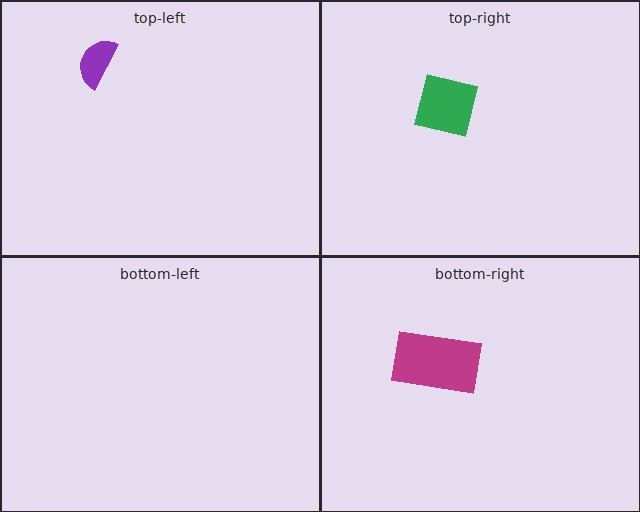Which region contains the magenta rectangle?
The bottom-right region.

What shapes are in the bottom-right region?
The magenta rectangle.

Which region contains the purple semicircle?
The top-left region.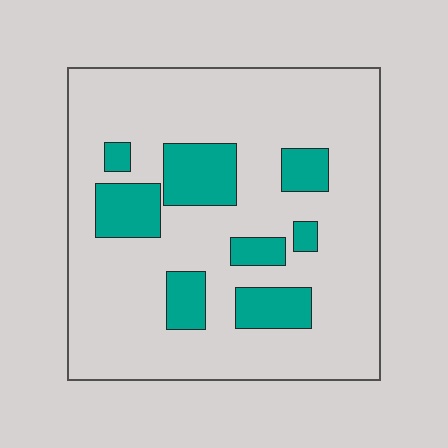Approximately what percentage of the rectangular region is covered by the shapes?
Approximately 20%.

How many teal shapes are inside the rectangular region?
8.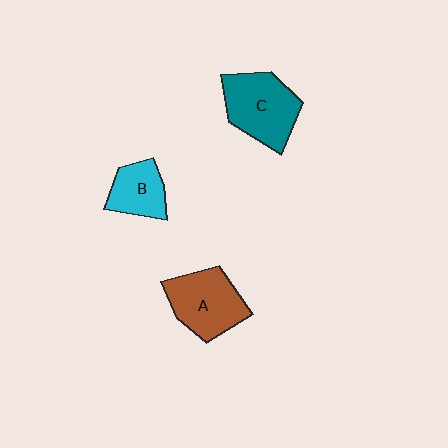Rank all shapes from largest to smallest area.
From largest to smallest: C (teal), A (brown), B (cyan).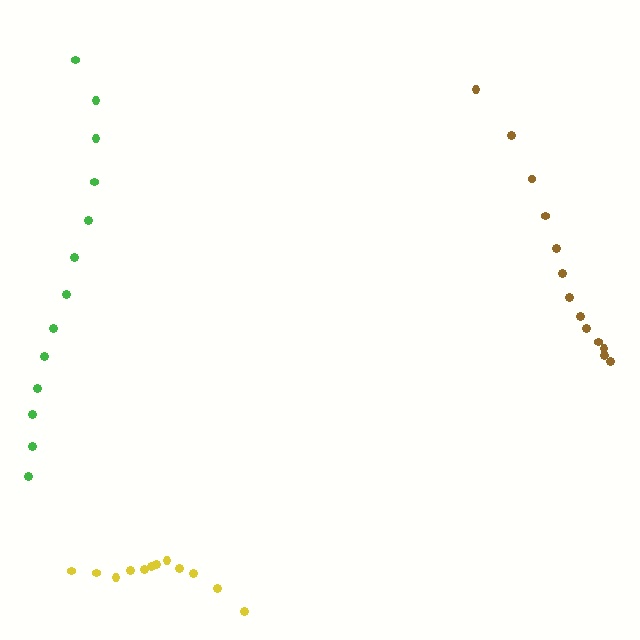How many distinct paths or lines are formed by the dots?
There are 3 distinct paths.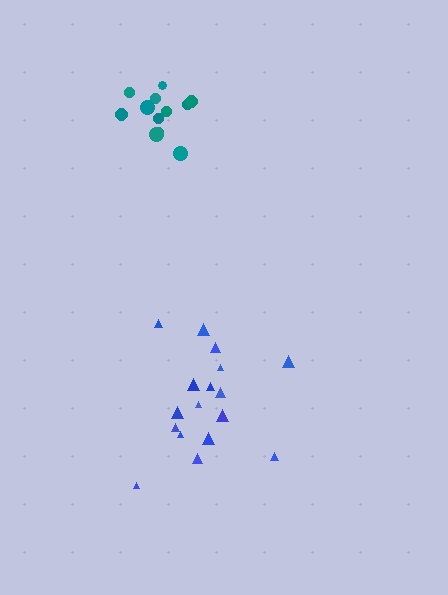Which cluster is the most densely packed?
Teal.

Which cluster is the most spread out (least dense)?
Blue.